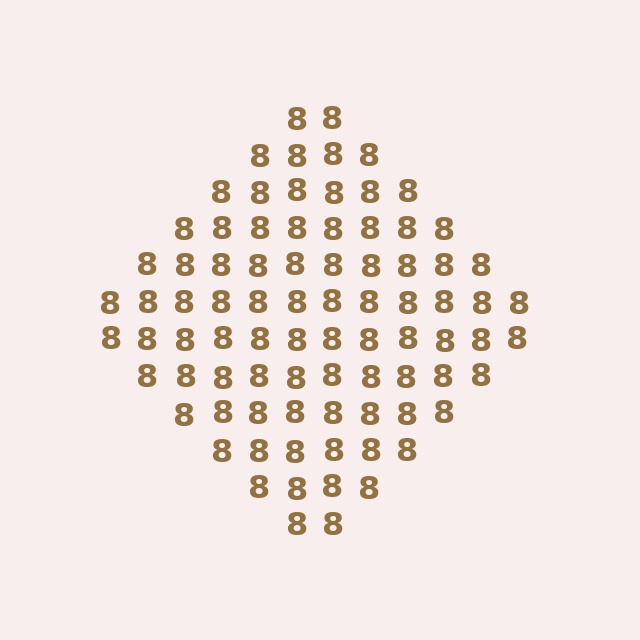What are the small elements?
The small elements are digit 8's.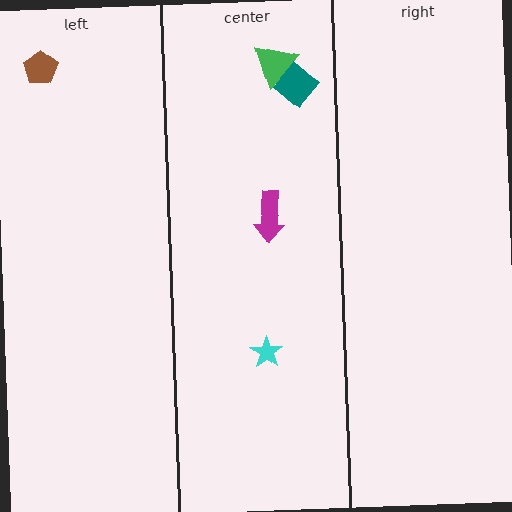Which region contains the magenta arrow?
The center region.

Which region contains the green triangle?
The center region.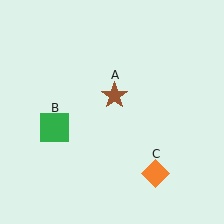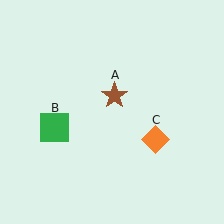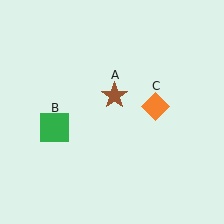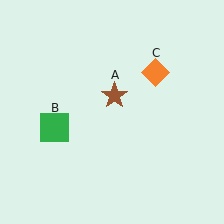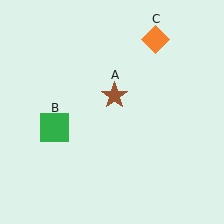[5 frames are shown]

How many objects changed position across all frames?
1 object changed position: orange diamond (object C).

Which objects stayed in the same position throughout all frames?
Brown star (object A) and green square (object B) remained stationary.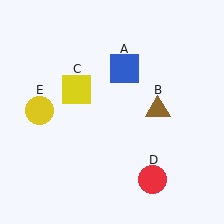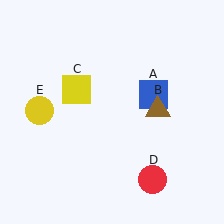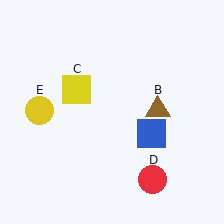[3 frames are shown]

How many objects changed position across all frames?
1 object changed position: blue square (object A).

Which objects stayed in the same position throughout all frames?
Brown triangle (object B) and yellow square (object C) and red circle (object D) and yellow circle (object E) remained stationary.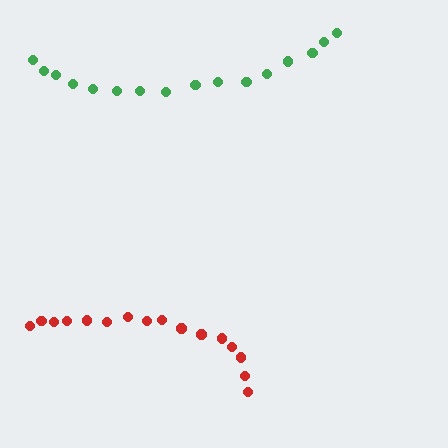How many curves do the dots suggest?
There are 2 distinct paths.